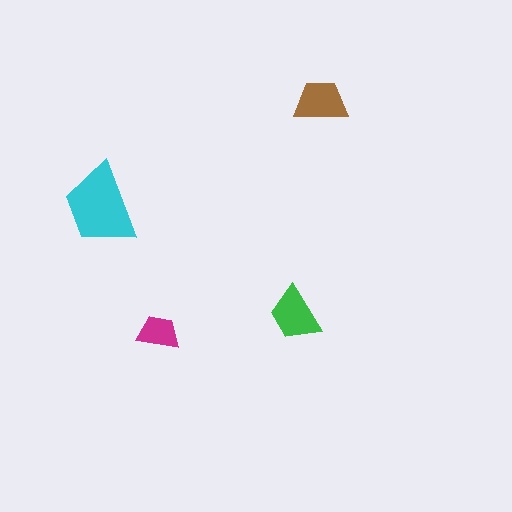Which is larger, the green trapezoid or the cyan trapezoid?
The cyan one.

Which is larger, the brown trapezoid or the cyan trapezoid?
The cyan one.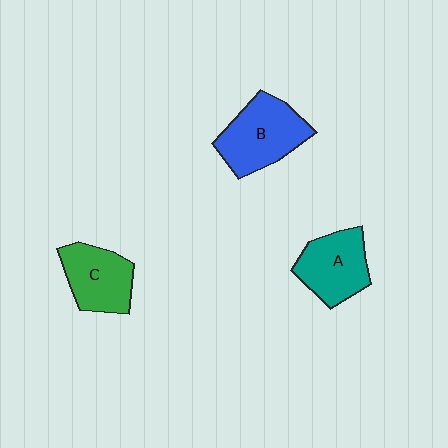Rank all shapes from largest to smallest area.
From largest to smallest: B (blue), A (teal), C (green).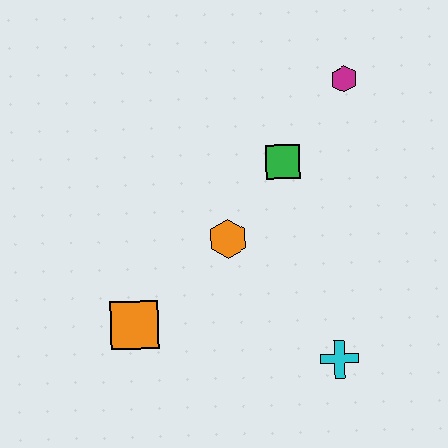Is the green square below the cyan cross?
No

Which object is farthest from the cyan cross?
The magenta hexagon is farthest from the cyan cross.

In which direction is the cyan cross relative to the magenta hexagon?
The cyan cross is below the magenta hexagon.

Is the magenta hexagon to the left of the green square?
No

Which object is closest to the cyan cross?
The orange hexagon is closest to the cyan cross.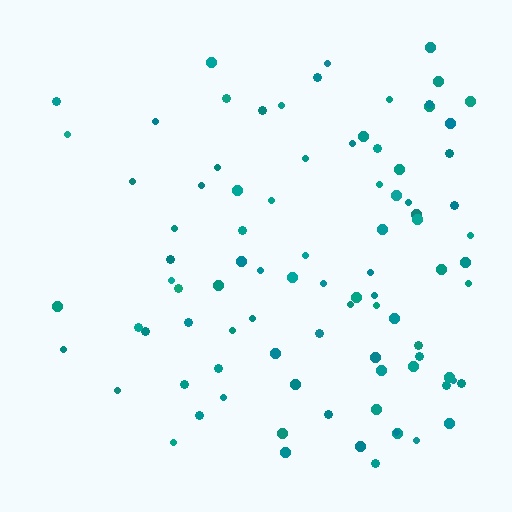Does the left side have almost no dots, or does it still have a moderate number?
Still a moderate number, just noticeably fewer than the right.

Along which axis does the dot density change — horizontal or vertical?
Horizontal.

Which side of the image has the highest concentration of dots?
The right.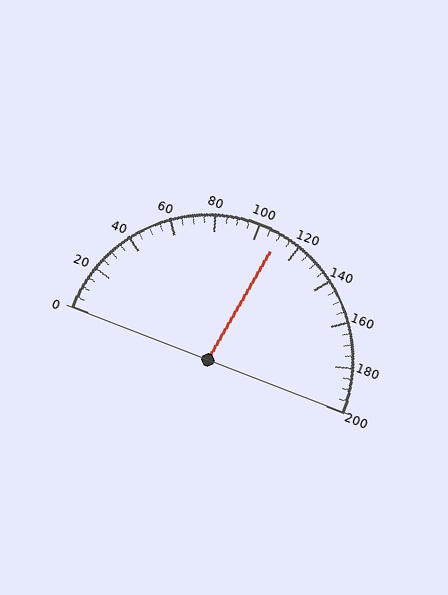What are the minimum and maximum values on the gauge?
The gauge ranges from 0 to 200.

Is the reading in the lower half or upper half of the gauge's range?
The reading is in the upper half of the range (0 to 200).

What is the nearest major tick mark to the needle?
The nearest major tick mark is 120.